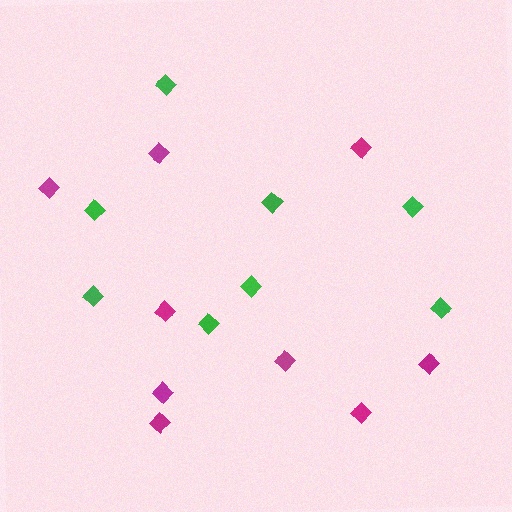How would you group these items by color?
There are 2 groups: one group of magenta diamonds (9) and one group of green diamonds (8).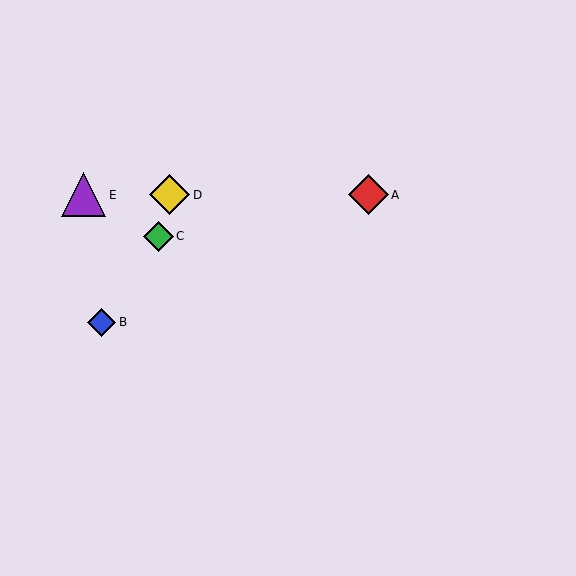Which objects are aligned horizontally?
Objects A, D, E are aligned horizontally.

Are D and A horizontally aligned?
Yes, both are at y≈195.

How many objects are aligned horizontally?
3 objects (A, D, E) are aligned horizontally.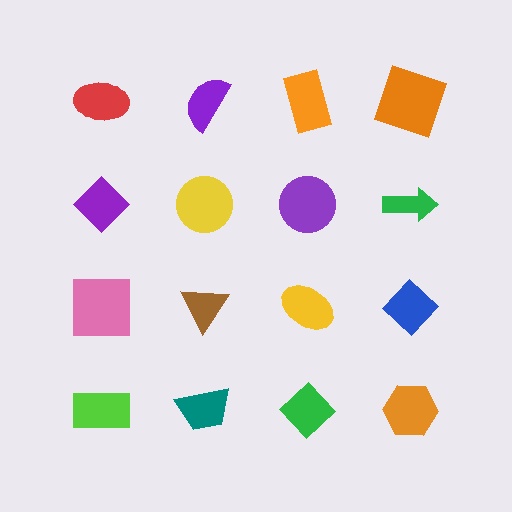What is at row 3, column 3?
A yellow ellipse.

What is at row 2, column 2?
A yellow circle.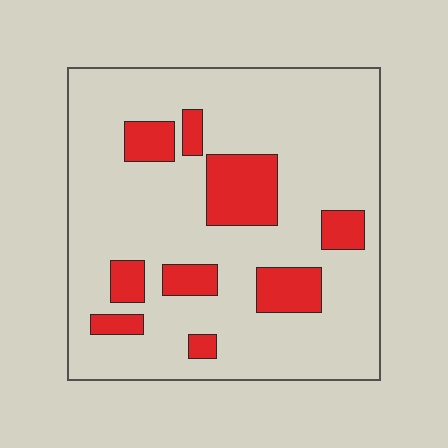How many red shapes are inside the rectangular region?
9.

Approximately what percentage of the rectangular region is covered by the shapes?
Approximately 20%.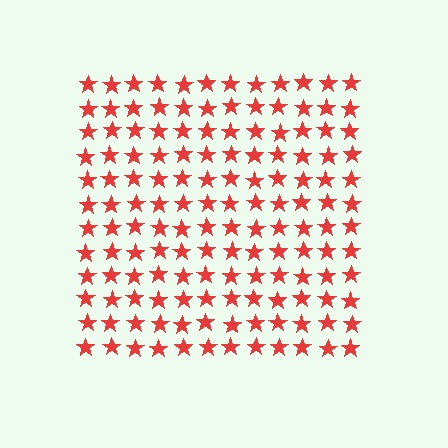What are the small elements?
The small elements are stars.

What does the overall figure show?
The overall figure shows a square.